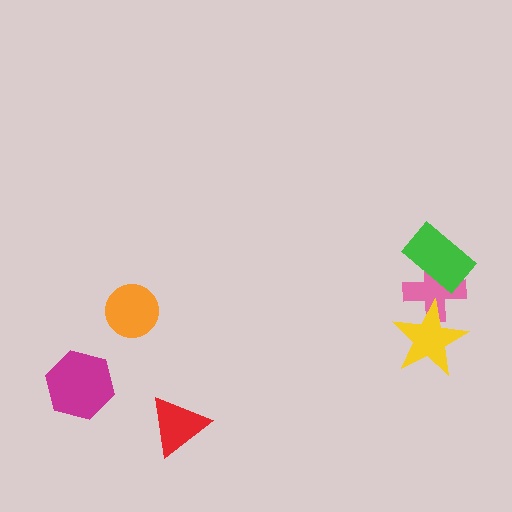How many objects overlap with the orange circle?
0 objects overlap with the orange circle.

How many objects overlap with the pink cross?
2 objects overlap with the pink cross.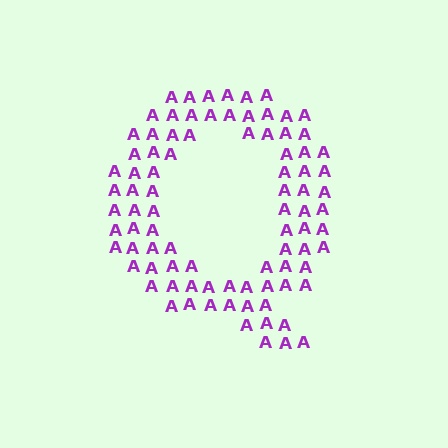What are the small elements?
The small elements are letter A's.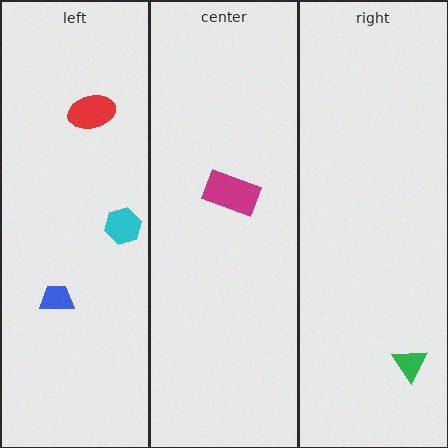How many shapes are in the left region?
3.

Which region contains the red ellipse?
The left region.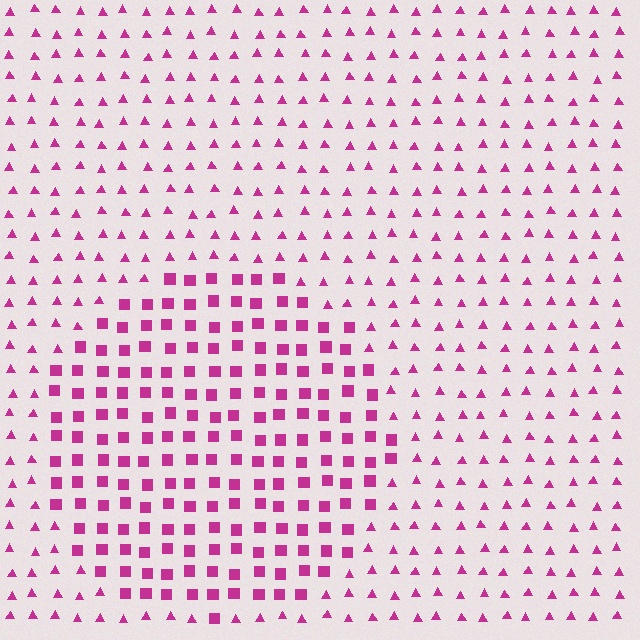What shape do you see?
I see a circle.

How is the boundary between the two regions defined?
The boundary is defined by a change in element shape: squares inside vs. triangles outside. All elements share the same color and spacing.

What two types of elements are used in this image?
The image uses squares inside the circle region and triangles outside it.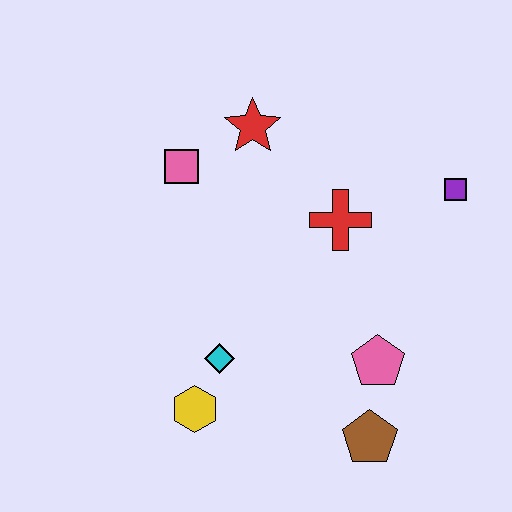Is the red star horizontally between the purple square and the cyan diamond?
Yes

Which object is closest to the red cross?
The purple square is closest to the red cross.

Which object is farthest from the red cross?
The yellow hexagon is farthest from the red cross.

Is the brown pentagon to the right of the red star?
Yes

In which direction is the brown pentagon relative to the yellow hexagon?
The brown pentagon is to the right of the yellow hexagon.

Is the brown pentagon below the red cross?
Yes